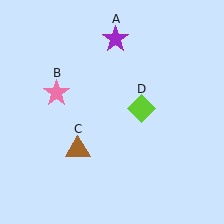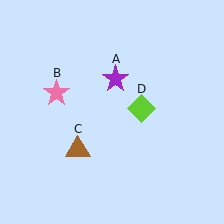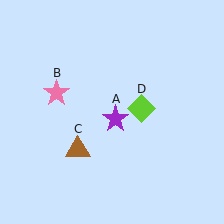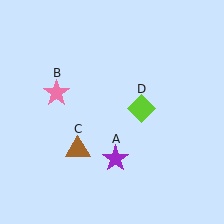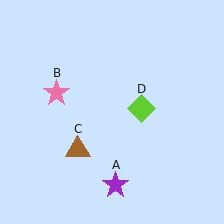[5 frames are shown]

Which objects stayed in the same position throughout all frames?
Pink star (object B) and brown triangle (object C) and lime diamond (object D) remained stationary.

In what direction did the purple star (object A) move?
The purple star (object A) moved down.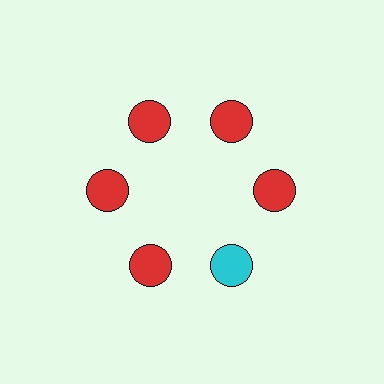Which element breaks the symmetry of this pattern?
The cyan circle at roughly the 5 o'clock position breaks the symmetry. All other shapes are red circles.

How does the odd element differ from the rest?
It has a different color: cyan instead of red.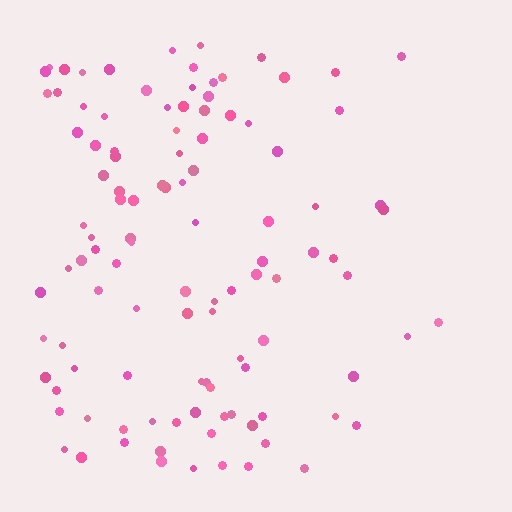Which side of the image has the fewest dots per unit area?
The right.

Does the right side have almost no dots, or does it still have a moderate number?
Still a moderate number, just noticeably fewer than the left.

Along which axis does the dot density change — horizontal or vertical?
Horizontal.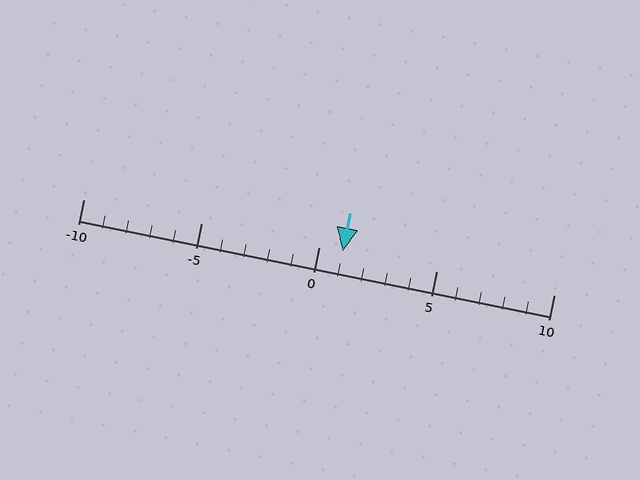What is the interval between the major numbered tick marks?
The major tick marks are spaced 5 units apart.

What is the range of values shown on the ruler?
The ruler shows values from -10 to 10.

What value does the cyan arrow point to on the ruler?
The cyan arrow points to approximately 1.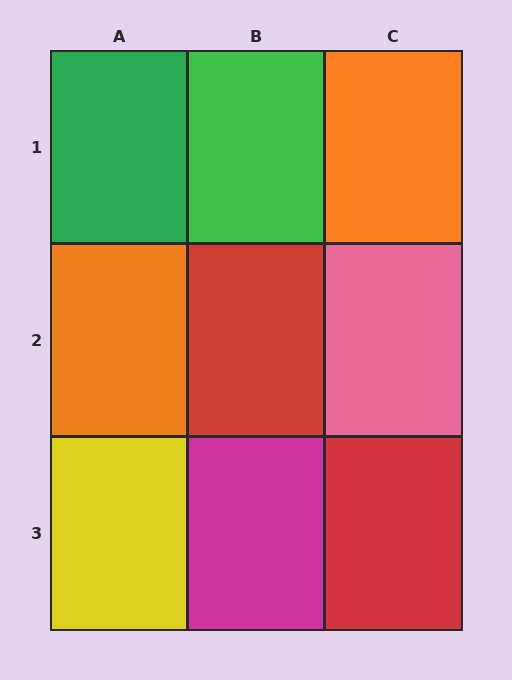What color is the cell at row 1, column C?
Orange.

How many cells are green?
2 cells are green.